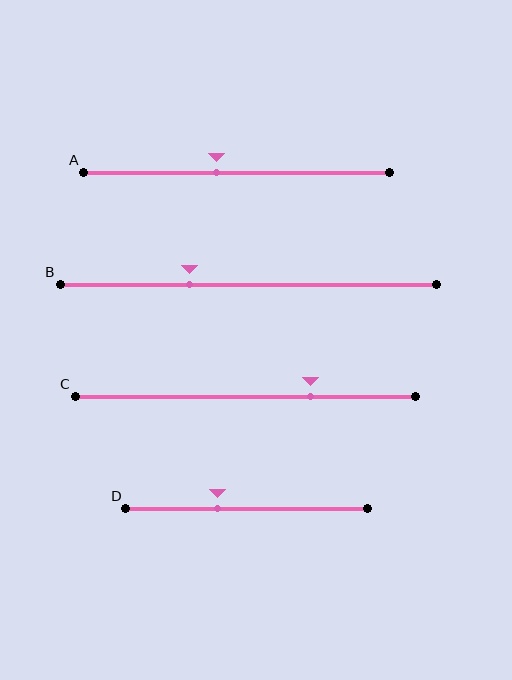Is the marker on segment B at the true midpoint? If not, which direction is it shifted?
No, the marker on segment B is shifted to the left by about 16% of the segment length.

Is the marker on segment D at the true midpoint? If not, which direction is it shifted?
No, the marker on segment D is shifted to the left by about 12% of the segment length.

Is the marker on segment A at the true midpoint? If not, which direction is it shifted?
No, the marker on segment A is shifted to the left by about 7% of the segment length.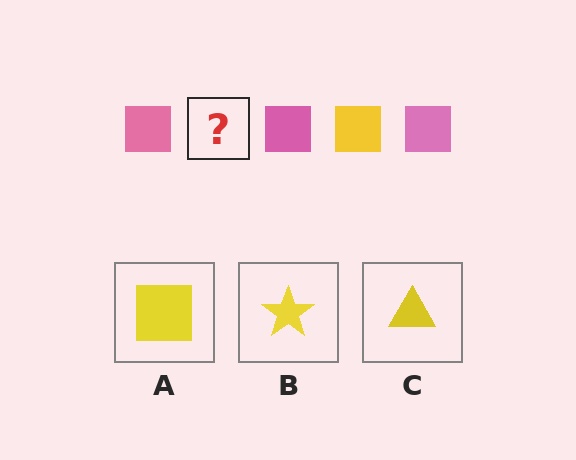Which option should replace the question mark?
Option A.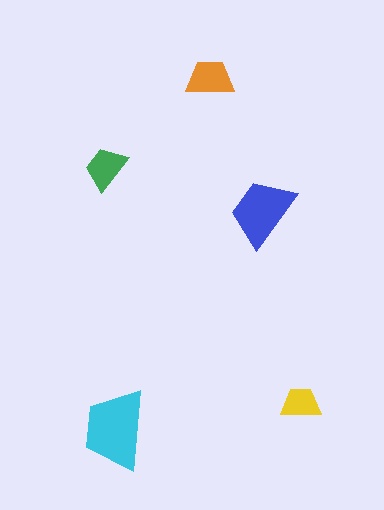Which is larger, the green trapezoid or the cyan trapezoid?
The cyan one.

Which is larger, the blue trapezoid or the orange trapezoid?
The blue one.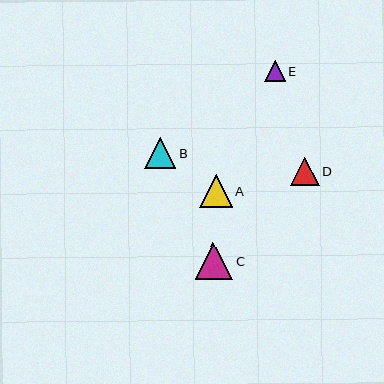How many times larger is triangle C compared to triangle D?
Triangle C is approximately 1.3 times the size of triangle D.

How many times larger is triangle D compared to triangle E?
Triangle D is approximately 1.4 times the size of triangle E.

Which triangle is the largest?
Triangle C is the largest with a size of approximately 37 pixels.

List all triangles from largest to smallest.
From largest to smallest: C, A, B, D, E.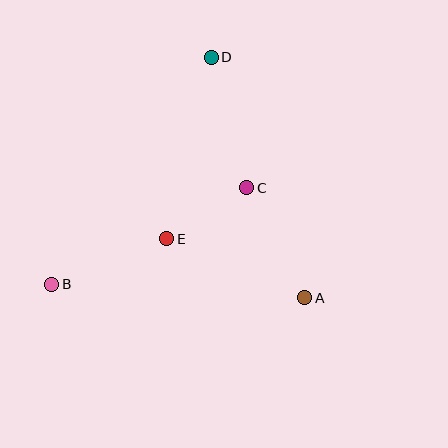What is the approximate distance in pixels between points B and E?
The distance between B and E is approximately 123 pixels.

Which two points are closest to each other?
Points C and E are closest to each other.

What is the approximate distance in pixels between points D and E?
The distance between D and E is approximately 187 pixels.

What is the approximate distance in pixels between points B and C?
The distance between B and C is approximately 217 pixels.